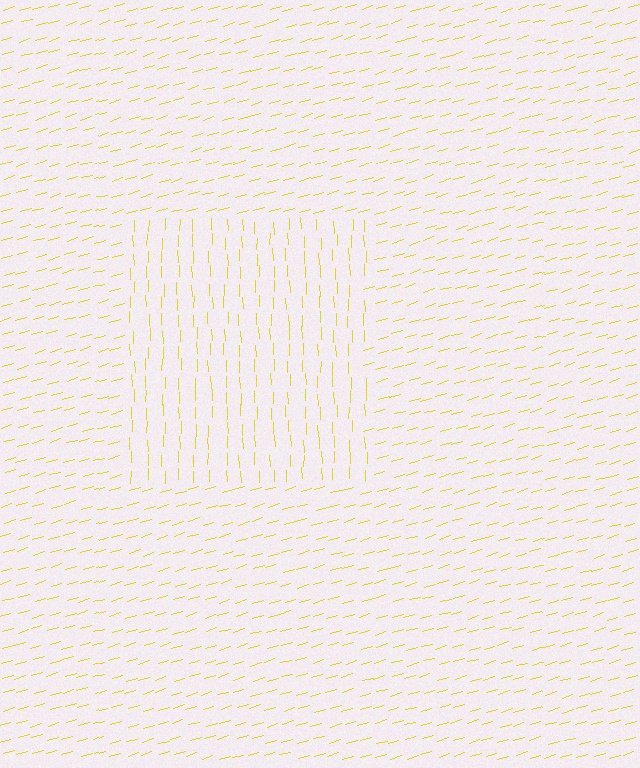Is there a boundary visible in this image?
Yes, there is a texture boundary formed by a change in line orientation.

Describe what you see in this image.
The image is filled with small yellow line segments. A rectangle region in the image has lines oriented differently from the surrounding lines, creating a visible texture boundary.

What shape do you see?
I see a rectangle.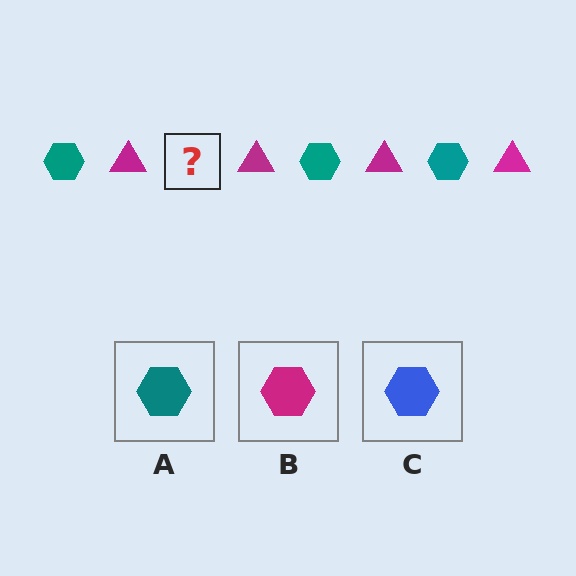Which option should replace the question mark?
Option A.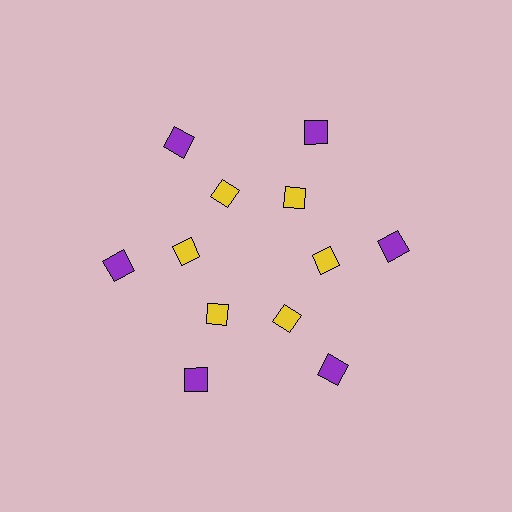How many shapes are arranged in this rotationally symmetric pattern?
There are 12 shapes, arranged in 6 groups of 2.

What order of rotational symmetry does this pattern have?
This pattern has 6-fold rotational symmetry.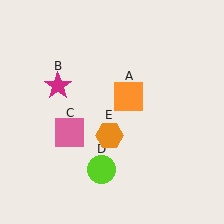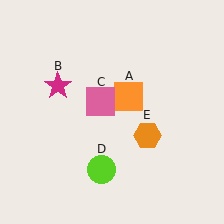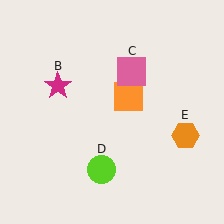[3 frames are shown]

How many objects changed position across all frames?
2 objects changed position: pink square (object C), orange hexagon (object E).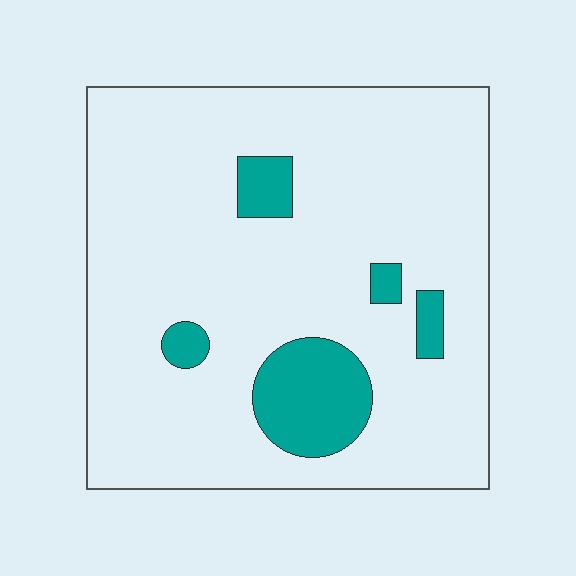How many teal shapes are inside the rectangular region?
5.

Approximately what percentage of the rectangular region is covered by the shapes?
Approximately 10%.